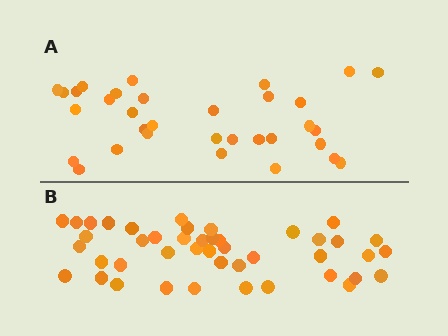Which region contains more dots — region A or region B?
Region B (the bottom region) has more dots.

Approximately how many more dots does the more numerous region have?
Region B has roughly 12 or so more dots than region A.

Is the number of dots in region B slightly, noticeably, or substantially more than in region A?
Region B has noticeably more, but not dramatically so. The ratio is roughly 1.3 to 1.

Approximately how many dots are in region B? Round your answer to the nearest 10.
About 40 dots. (The exact count is 44, which rounds to 40.)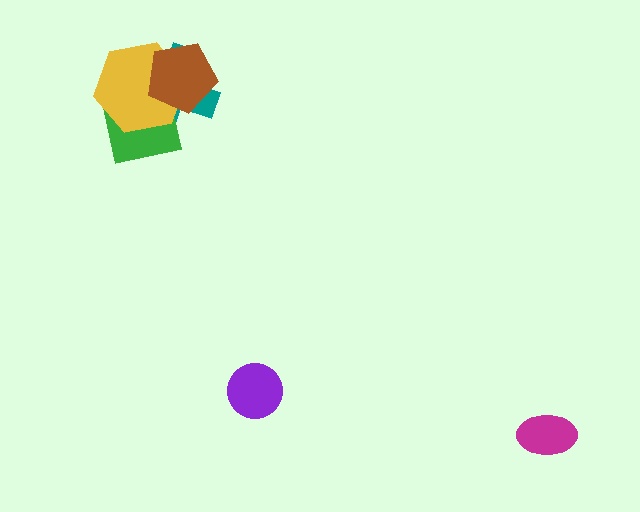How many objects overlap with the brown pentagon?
3 objects overlap with the brown pentagon.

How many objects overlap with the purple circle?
0 objects overlap with the purple circle.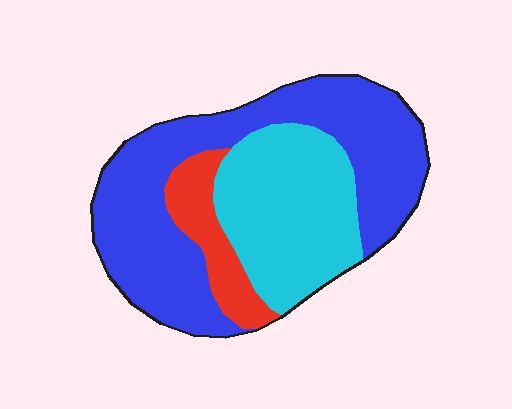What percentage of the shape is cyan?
Cyan covers 33% of the shape.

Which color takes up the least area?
Red, at roughly 10%.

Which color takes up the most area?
Blue, at roughly 55%.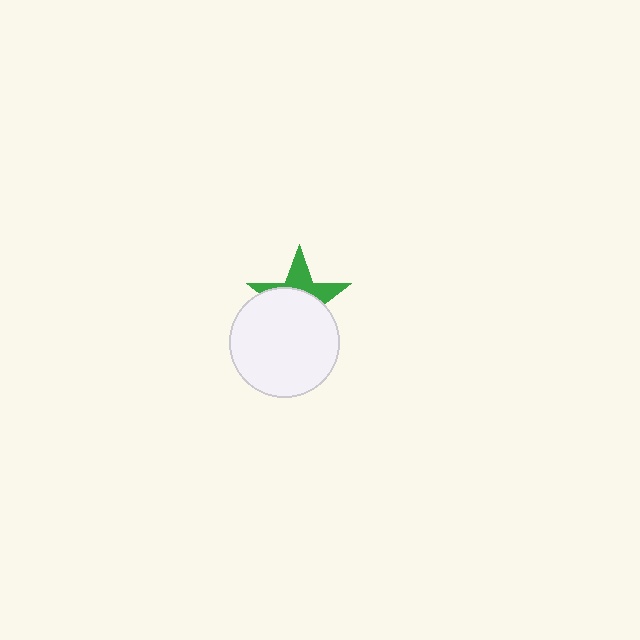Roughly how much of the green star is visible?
A small part of it is visible (roughly 38%).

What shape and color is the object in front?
The object in front is a white circle.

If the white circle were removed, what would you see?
You would see the complete green star.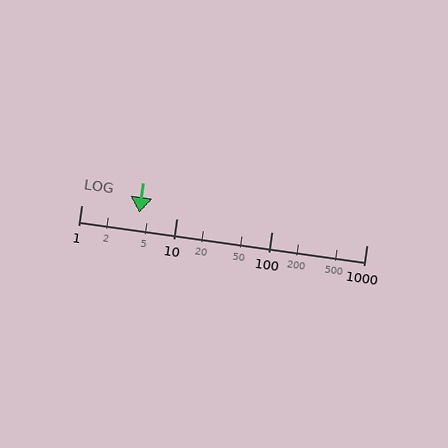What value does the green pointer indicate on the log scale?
The pointer indicates approximately 4.1.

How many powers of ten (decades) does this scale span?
The scale spans 3 decades, from 1 to 1000.